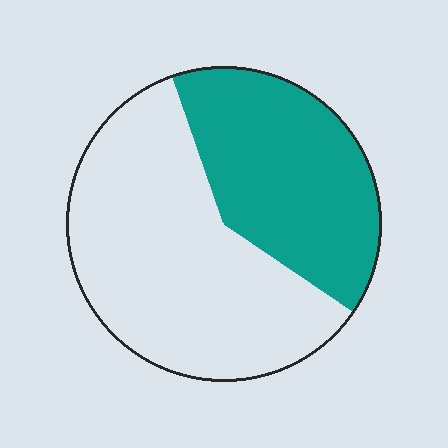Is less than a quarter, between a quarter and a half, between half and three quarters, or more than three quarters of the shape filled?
Between a quarter and a half.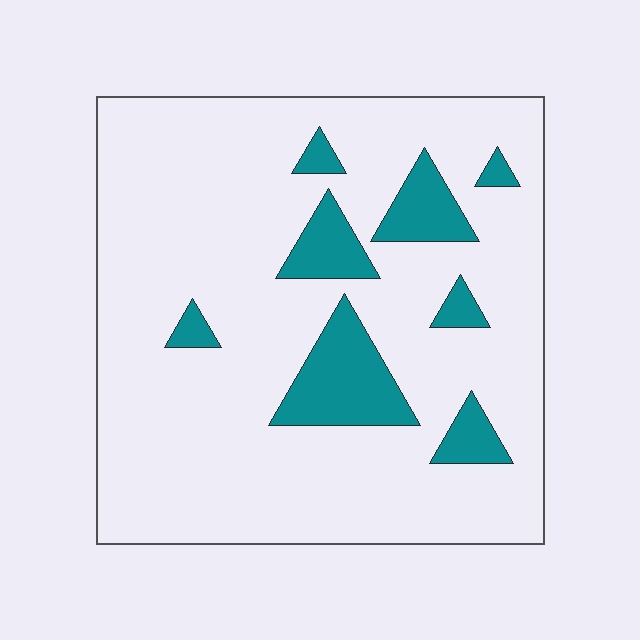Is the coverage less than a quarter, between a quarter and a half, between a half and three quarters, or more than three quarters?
Less than a quarter.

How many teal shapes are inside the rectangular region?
8.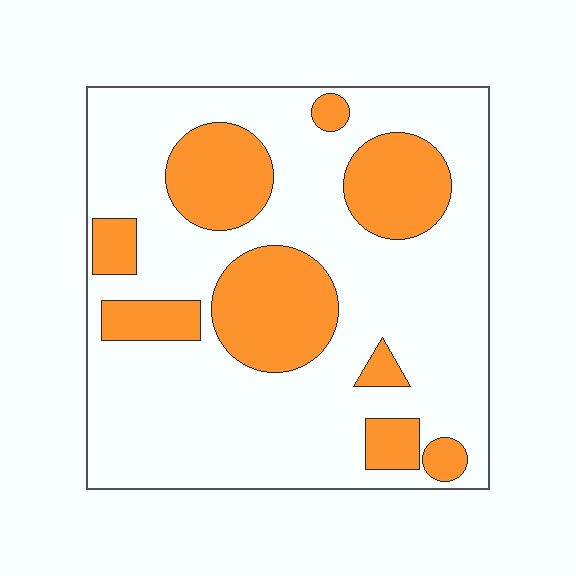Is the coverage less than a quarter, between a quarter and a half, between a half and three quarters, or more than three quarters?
Between a quarter and a half.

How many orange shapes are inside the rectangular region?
9.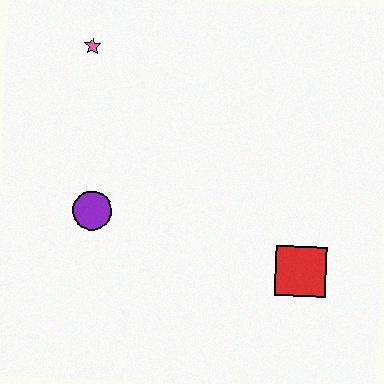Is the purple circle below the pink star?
Yes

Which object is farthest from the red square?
The pink star is farthest from the red square.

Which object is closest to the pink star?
The purple circle is closest to the pink star.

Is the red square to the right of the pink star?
Yes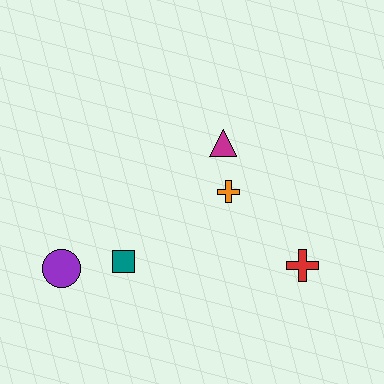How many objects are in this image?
There are 5 objects.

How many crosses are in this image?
There are 2 crosses.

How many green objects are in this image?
There are no green objects.